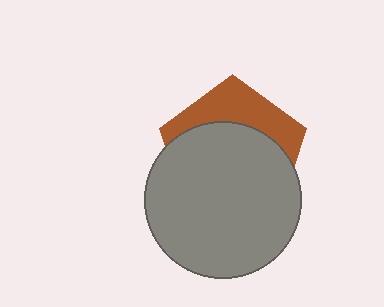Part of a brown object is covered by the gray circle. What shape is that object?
It is a pentagon.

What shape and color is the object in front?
The object in front is a gray circle.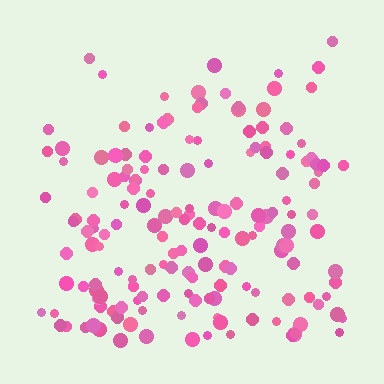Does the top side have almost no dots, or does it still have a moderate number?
Still a moderate number, just noticeably fewer than the bottom.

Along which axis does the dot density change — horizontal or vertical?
Vertical.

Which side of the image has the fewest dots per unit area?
The top.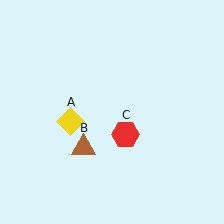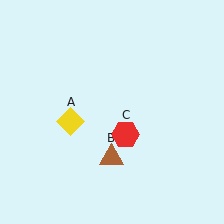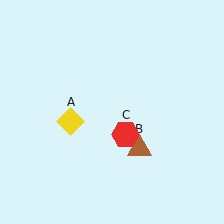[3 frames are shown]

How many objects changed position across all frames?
1 object changed position: brown triangle (object B).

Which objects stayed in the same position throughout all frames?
Yellow diamond (object A) and red hexagon (object C) remained stationary.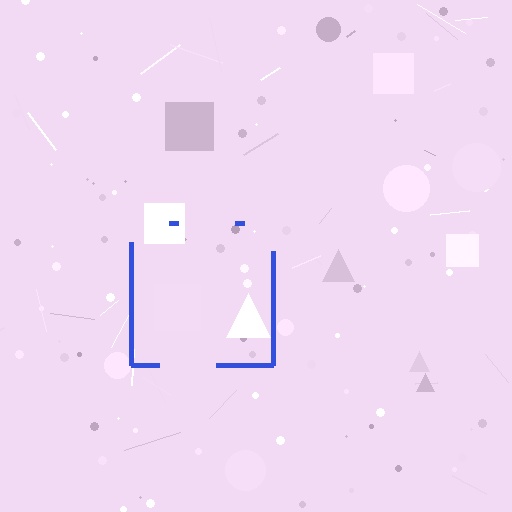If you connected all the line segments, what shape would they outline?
They would outline a square.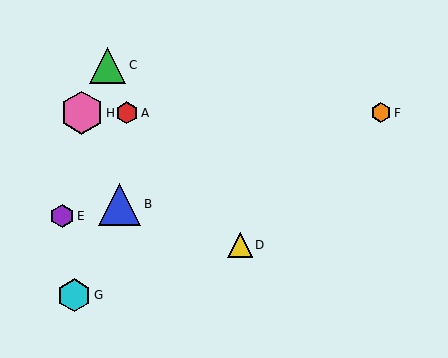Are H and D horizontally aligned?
No, H is at y≈113 and D is at y≈245.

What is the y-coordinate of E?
Object E is at y≈216.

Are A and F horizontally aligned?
Yes, both are at y≈113.